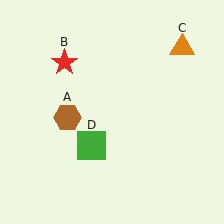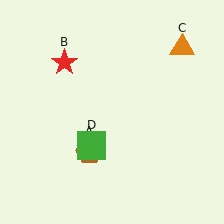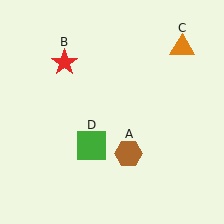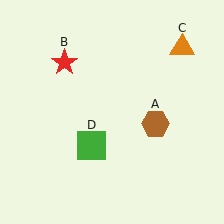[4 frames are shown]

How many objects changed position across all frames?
1 object changed position: brown hexagon (object A).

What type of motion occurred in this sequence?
The brown hexagon (object A) rotated counterclockwise around the center of the scene.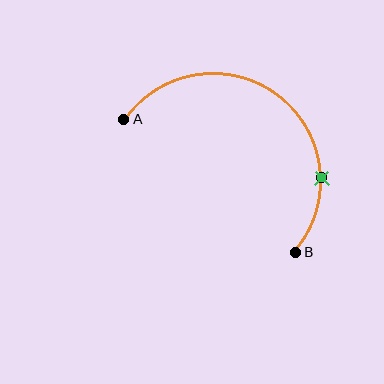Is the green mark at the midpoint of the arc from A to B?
No. The green mark lies on the arc but is closer to endpoint B. The arc midpoint would be at the point on the curve equidistant along the arc from both A and B.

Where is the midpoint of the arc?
The arc midpoint is the point on the curve farthest from the straight line joining A and B. It sits above and to the right of that line.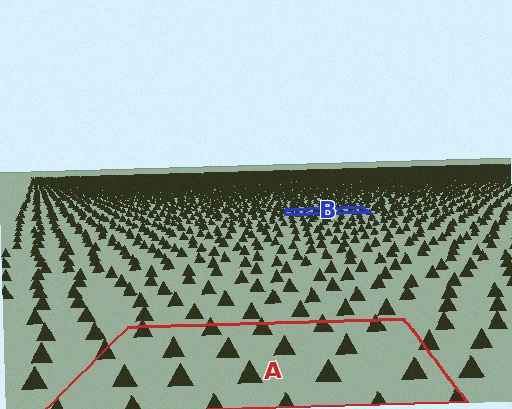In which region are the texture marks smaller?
The texture marks are smaller in region B, because it is farther away.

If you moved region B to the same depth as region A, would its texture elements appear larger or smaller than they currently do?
They would appear larger. At a closer depth, the same texture elements are projected at a bigger on-screen size.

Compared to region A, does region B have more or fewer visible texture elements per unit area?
Region B has more texture elements per unit area — they are packed more densely because it is farther away.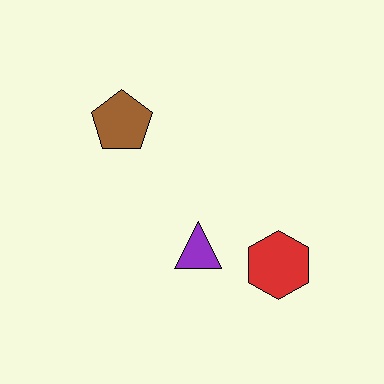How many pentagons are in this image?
There is 1 pentagon.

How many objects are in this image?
There are 3 objects.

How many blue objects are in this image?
There are no blue objects.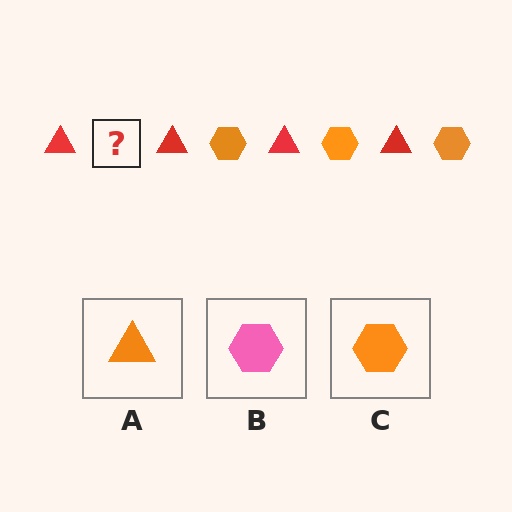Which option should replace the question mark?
Option C.